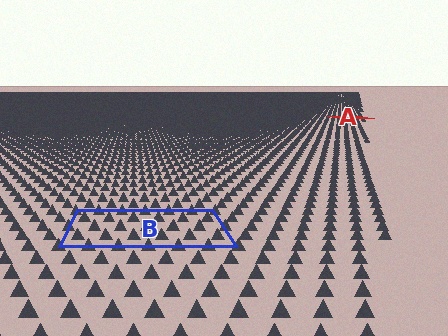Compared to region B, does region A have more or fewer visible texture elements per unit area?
Region A has more texture elements per unit area — they are packed more densely because it is farther away.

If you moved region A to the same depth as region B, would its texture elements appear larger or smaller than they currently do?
They would appear larger. At a closer depth, the same texture elements are projected at a bigger on-screen size.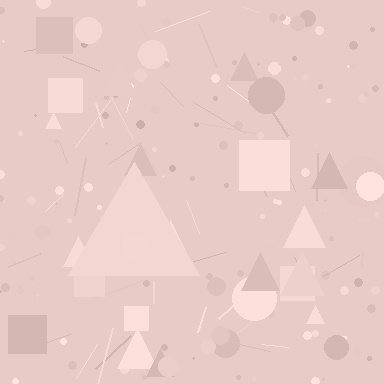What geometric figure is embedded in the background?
A triangle is embedded in the background.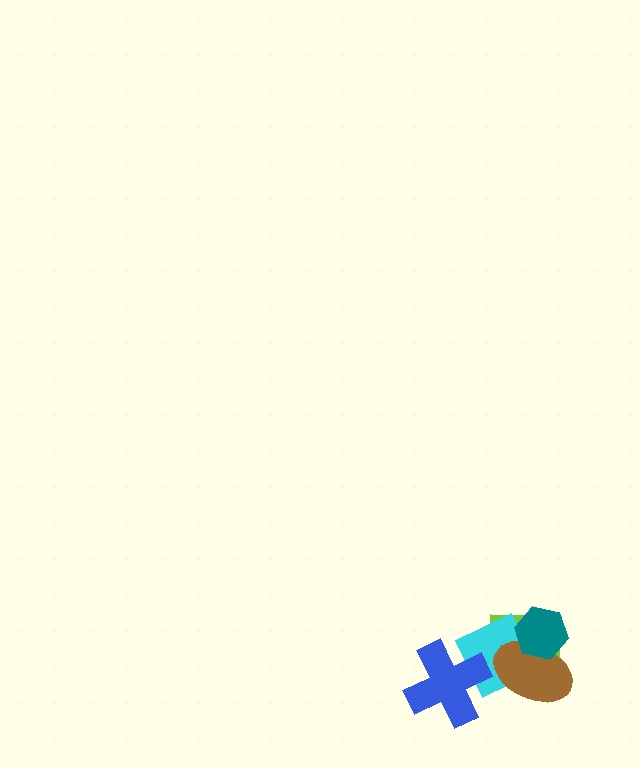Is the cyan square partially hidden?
Yes, it is partially covered by another shape.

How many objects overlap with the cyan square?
4 objects overlap with the cyan square.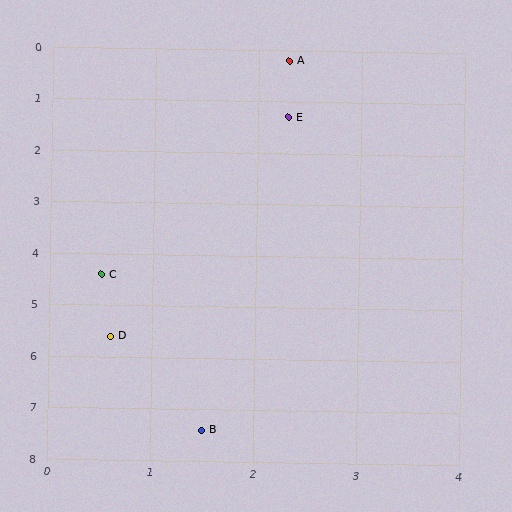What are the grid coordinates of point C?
Point C is at approximately (0.5, 4.4).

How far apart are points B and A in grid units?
Points B and A are about 7.2 grid units apart.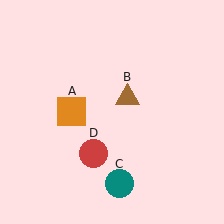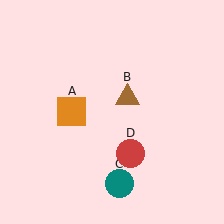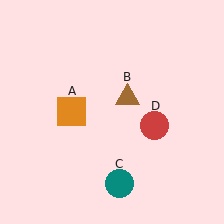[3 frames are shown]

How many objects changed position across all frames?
1 object changed position: red circle (object D).